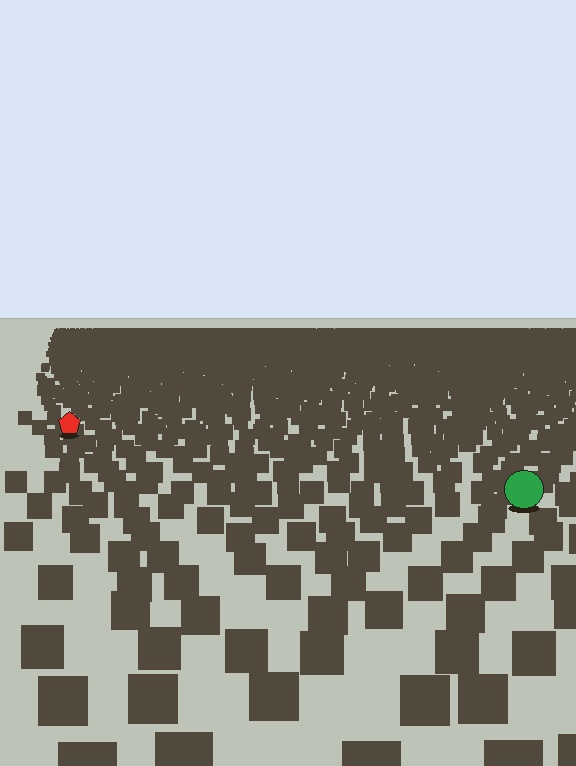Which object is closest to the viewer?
The green circle is closest. The texture marks near it are larger and more spread out.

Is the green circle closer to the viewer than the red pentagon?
Yes. The green circle is closer — you can tell from the texture gradient: the ground texture is coarser near it.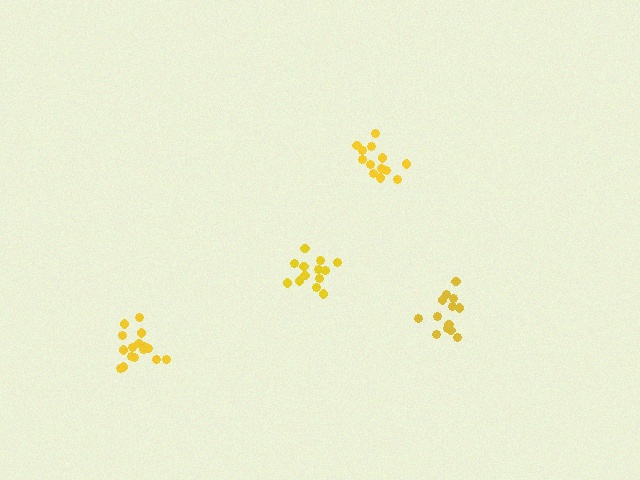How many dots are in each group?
Group 1: 13 dots, Group 2: 13 dots, Group 3: 16 dots, Group 4: 13 dots (55 total).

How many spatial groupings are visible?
There are 4 spatial groupings.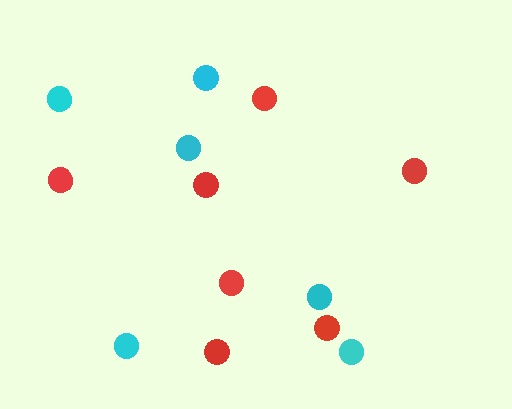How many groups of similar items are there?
There are 2 groups: one group of red circles (7) and one group of cyan circles (6).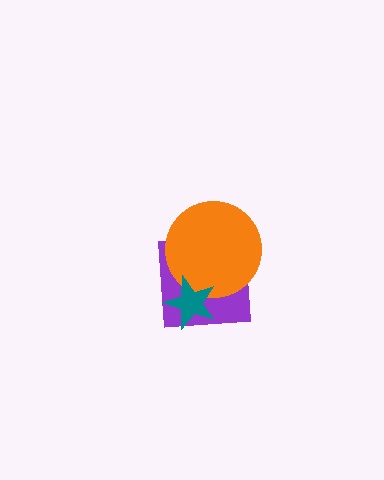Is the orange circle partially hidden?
Yes, it is partially covered by another shape.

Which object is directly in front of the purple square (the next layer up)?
The orange circle is directly in front of the purple square.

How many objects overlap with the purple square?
2 objects overlap with the purple square.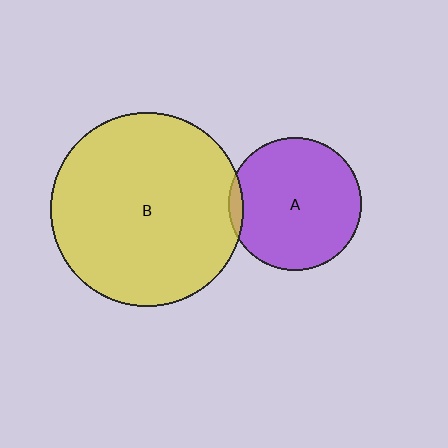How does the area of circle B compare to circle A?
Approximately 2.1 times.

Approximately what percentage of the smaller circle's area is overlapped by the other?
Approximately 5%.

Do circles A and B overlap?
Yes.